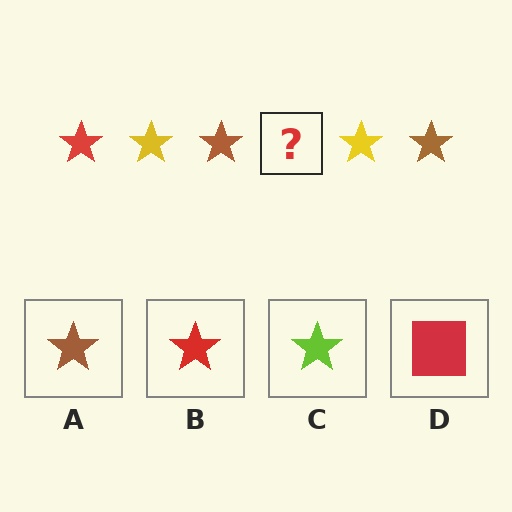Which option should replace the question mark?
Option B.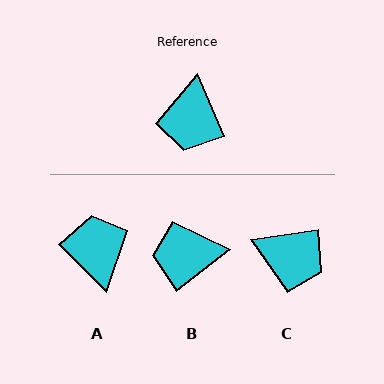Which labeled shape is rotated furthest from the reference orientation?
A, about 158 degrees away.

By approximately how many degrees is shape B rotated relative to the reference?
Approximately 76 degrees clockwise.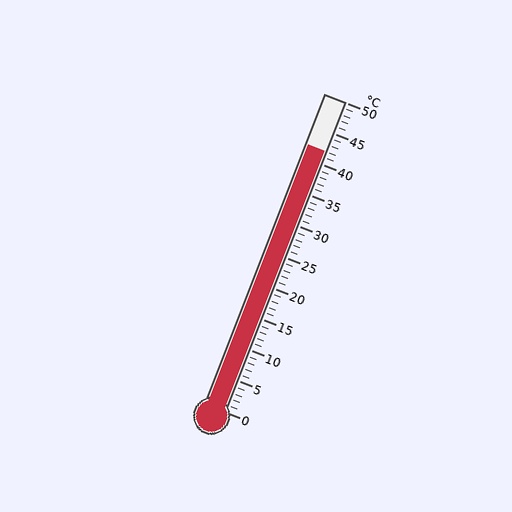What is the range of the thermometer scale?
The thermometer scale ranges from 0°C to 50°C.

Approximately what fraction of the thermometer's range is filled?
The thermometer is filled to approximately 85% of its range.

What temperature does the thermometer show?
The thermometer shows approximately 42°C.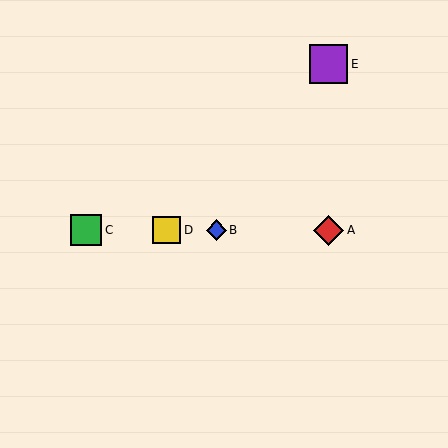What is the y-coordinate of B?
Object B is at y≈230.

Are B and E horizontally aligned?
No, B is at y≈230 and E is at y≈64.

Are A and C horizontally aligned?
Yes, both are at y≈230.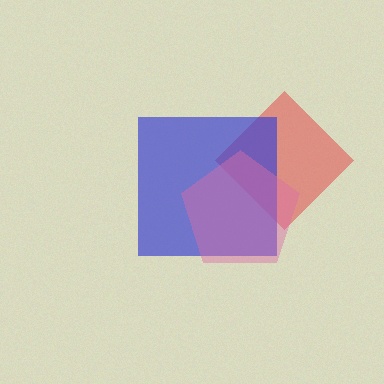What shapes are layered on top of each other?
The layered shapes are: a red diamond, a blue square, a pink pentagon.